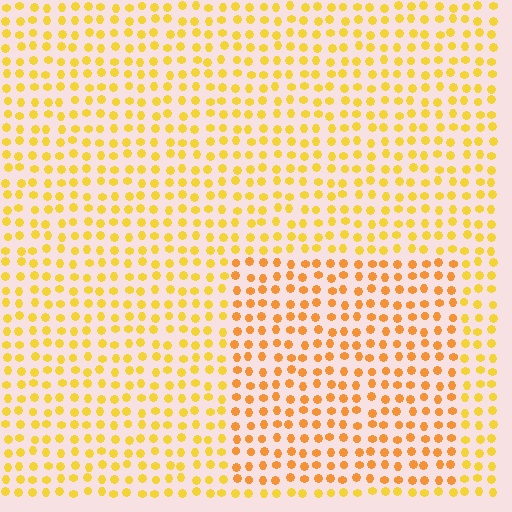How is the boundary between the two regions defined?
The boundary is defined purely by a slight shift in hue (about 21 degrees). Spacing, size, and orientation are identical on both sides.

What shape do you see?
I see a rectangle.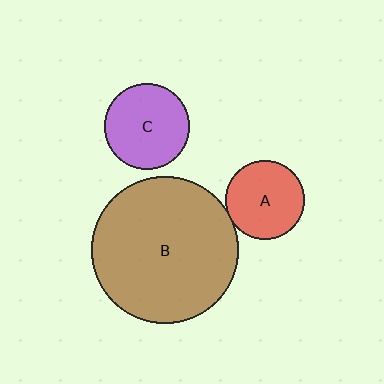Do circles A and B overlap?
Yes.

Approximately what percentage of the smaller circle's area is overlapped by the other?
Approximately 5%.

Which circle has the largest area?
Circle B (brown).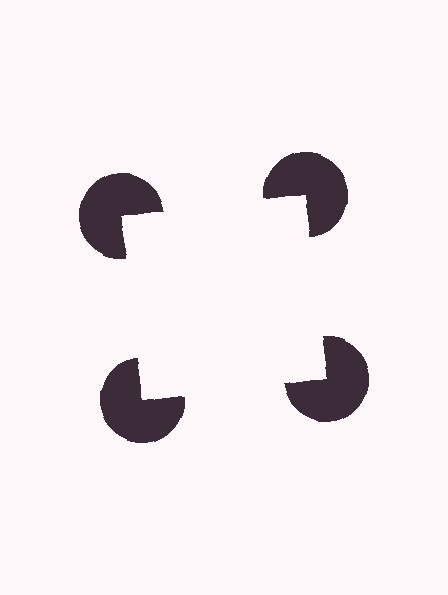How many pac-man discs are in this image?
There are 4 — one at each vertex of the illusory square.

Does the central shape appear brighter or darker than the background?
It typically appears slightly brighter than the background, even though no actual brightness change is drawn.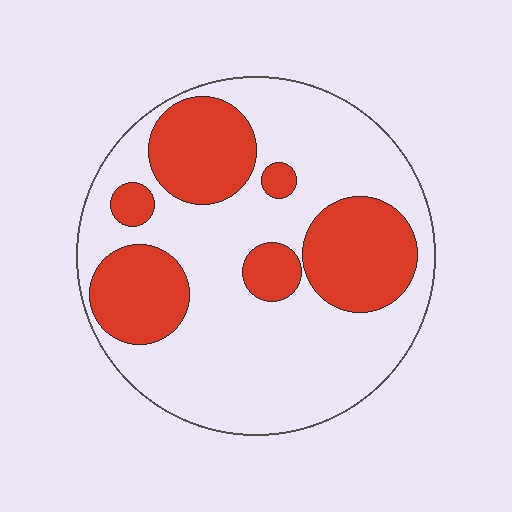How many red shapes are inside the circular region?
6.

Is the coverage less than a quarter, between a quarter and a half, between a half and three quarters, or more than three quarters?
Between a quarter and a half.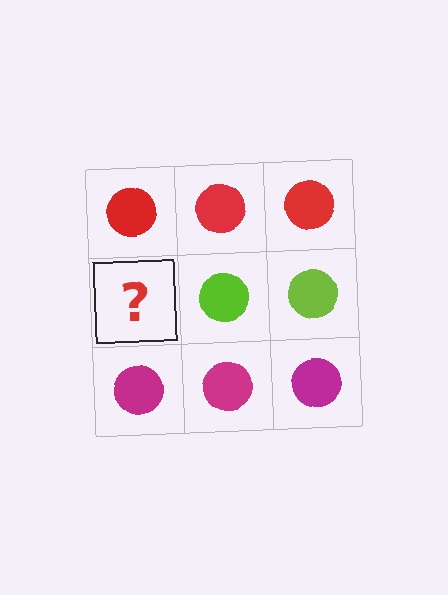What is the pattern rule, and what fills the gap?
The rule is that each row has a consistent color. The gap should be filled with a lime circle.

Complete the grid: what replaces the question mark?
The question mark should be replaced with a lime circle.